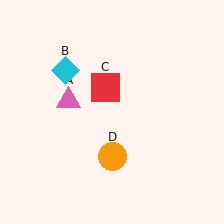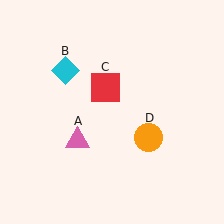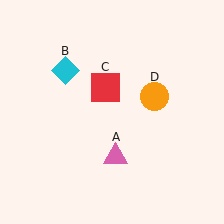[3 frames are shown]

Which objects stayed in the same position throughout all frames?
Cyan diamond (object B) and red square (object C) remained stationary.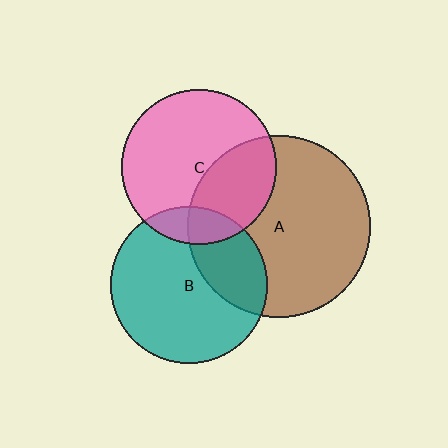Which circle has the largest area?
Circle A (brown).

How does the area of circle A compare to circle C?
Approximately 1.4 times.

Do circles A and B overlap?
Yes.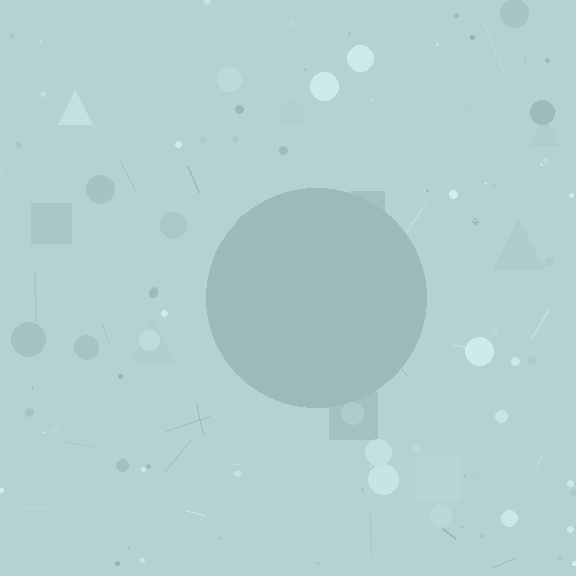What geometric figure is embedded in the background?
A circle is embedded in the background.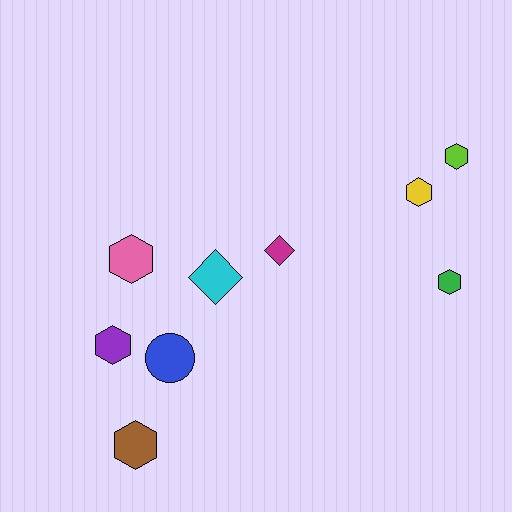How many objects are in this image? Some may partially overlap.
There are 9 objects.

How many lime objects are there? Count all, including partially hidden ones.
There is 1 lime object.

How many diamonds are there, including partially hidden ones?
There are 2 diamonds.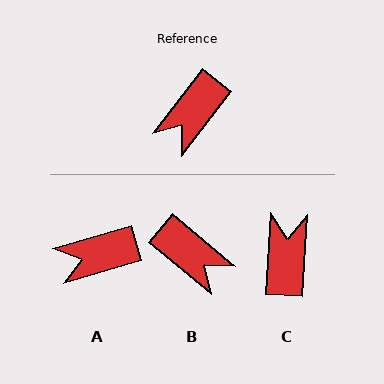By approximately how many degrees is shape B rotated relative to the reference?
Approximately 88 degrees counter-clockwise.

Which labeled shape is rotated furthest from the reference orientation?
C, about 146 degrees away.